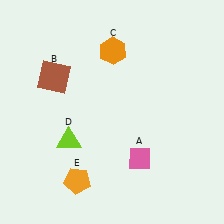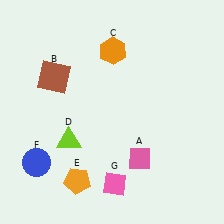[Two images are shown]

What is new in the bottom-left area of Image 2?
A blue circle (F) was added in the bottom-left area of Image 2.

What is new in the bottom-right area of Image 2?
A pink diamond (G) was added in the bottom-right area of Image 2.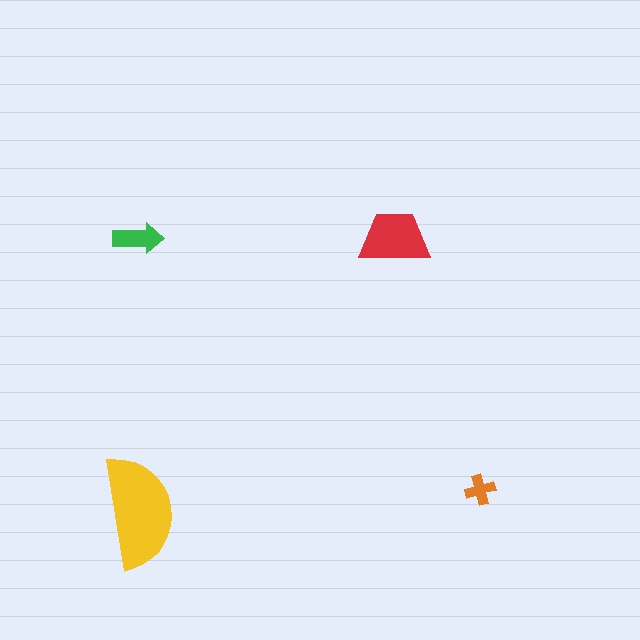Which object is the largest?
The yellow semicircle.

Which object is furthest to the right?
The orange cross is rightmost.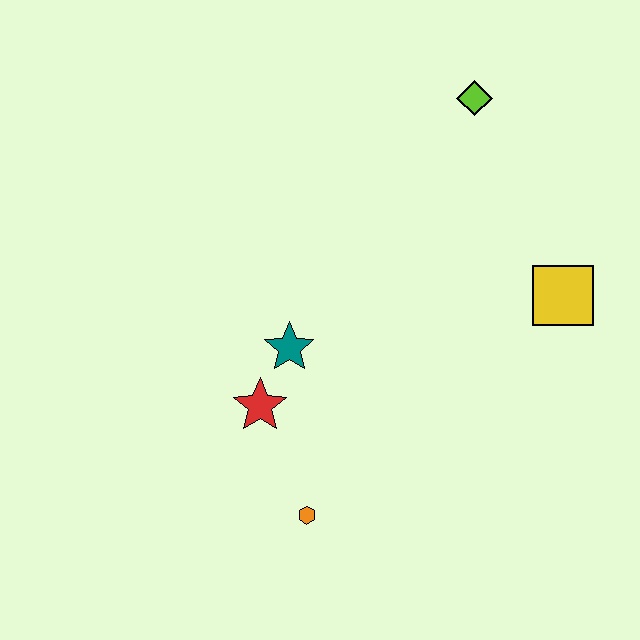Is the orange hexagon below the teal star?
Yes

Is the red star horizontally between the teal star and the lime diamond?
No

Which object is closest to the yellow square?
The lime diamond is closest to the yellow square.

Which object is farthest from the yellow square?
The orange hexagon is farthest from the yellow square.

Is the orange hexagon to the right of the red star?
Yes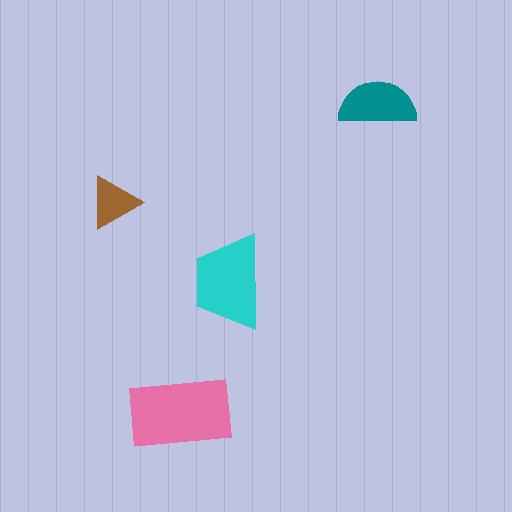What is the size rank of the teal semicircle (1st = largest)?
3rd.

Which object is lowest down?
The pink rectangle is bottommost.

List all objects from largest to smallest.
The pink rectangle, the cyan trapezoid, the teal semicircle, the brown triangle.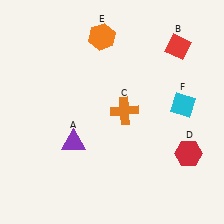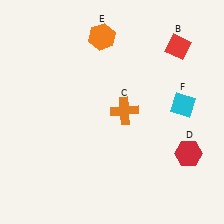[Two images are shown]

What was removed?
The purple triangle (A) was removed in Image 2.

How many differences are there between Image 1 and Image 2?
There is 1 difference between the two images.